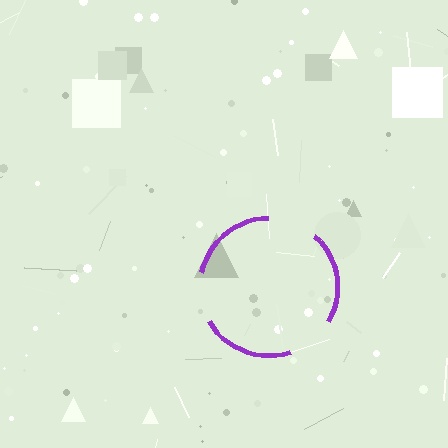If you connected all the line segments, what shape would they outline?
They would outline a circle.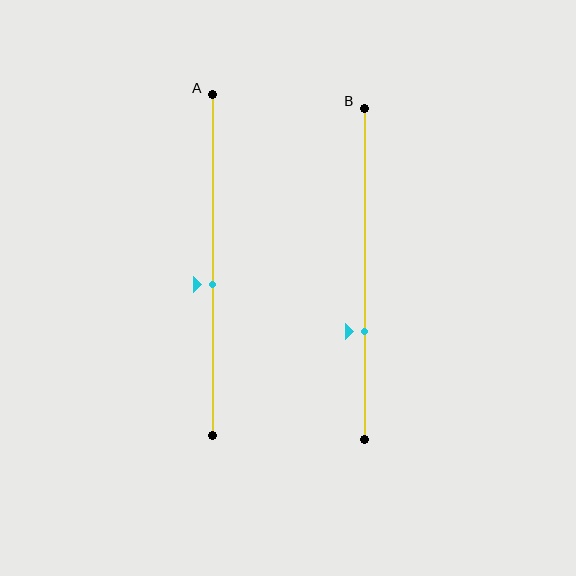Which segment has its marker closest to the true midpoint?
Segment A has its marker closest to the true midpoint.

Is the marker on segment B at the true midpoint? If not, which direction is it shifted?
No, the marker on segment B is shifted downward by about 17% of the segment length.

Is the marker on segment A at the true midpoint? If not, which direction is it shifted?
No, the marker on segment A is shifted downward by about 6% of the segment length.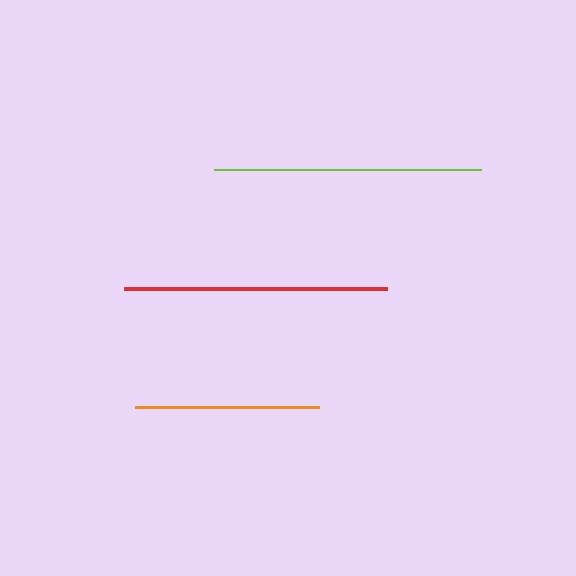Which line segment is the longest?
The lime line is the longest at approximately 267 pixels.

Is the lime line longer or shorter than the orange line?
The lime line is longer than the orange line.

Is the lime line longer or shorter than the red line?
The lime line is longer than the red line.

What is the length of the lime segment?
The lime segment is approximately 267 pixels long.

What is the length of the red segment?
The red segment is approximately 262 pixels long.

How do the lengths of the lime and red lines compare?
The lime and red lines are approximately the same length.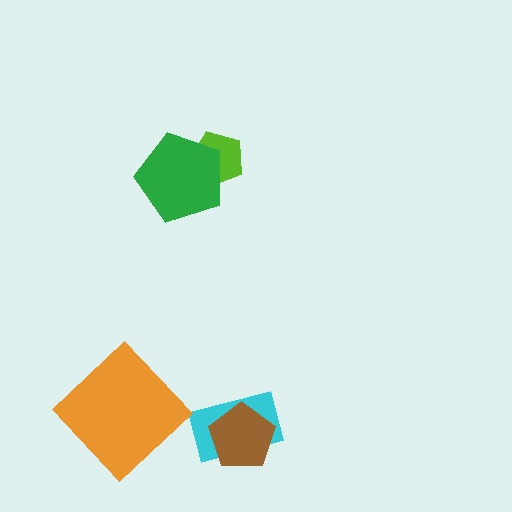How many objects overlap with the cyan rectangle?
1 object overlaps with the cyan rectangle.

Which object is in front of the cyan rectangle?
The brown pentagon is in front of the cyan rectangle.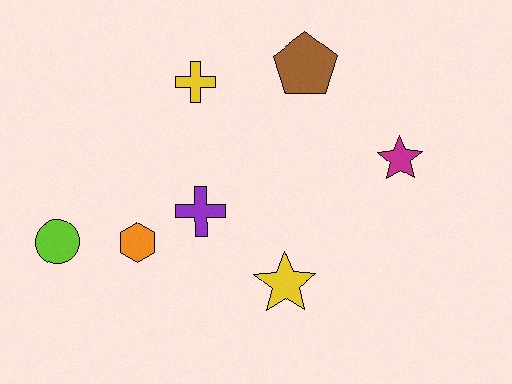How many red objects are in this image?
There are no red objects.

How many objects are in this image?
There are 7 objects.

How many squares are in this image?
There are no squares.